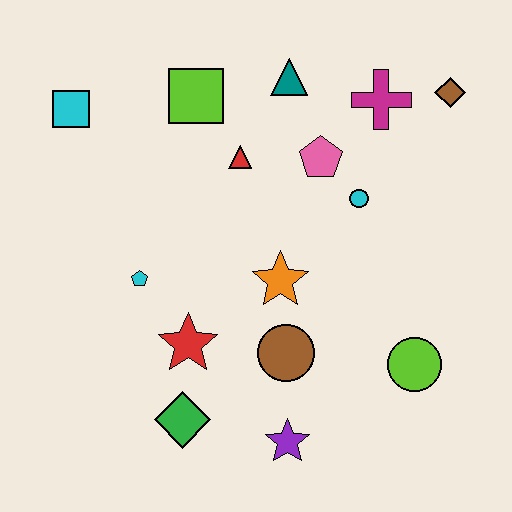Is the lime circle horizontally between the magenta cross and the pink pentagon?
No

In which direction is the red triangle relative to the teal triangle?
The red triangle is below the teal triangle.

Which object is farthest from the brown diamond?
The green diamond is farthest from the brown diamond.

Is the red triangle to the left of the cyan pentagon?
No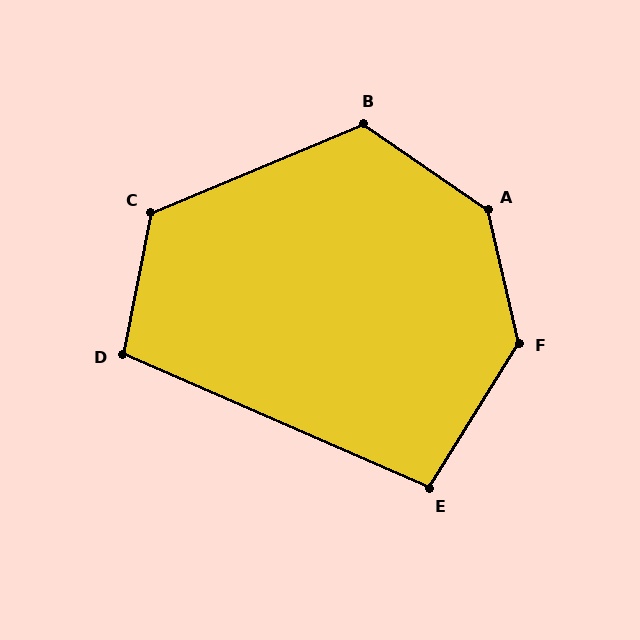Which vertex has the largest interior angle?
A, at approximately 138 degrees.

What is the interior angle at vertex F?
Approximately 135 degrees (obtuse).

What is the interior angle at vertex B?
Approximately 123 degrees (obtuse).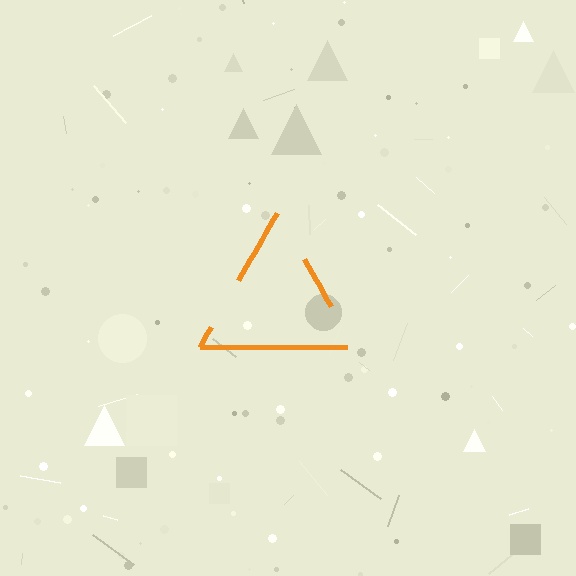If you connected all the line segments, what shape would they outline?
They would outline a triangle.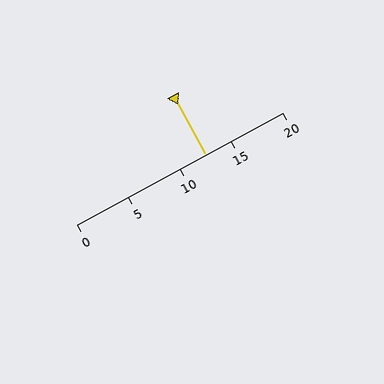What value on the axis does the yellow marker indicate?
The marker indicates approximately 12.5.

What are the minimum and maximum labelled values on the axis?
The axis runs from 0 to 20.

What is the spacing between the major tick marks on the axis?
The major ticks are spaced 5 apart.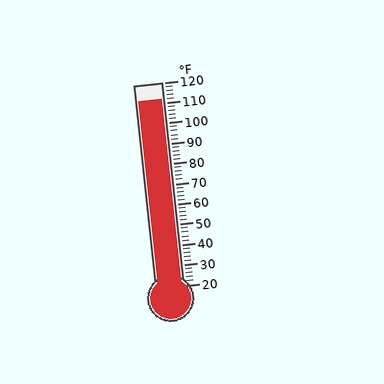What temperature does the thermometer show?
The thermometer shows approximately 112°F.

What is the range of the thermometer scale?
The thermometer scale ranges from 20°F to 120°F.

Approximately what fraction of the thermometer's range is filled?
The thermometer is filled to approximately 90% of its range.